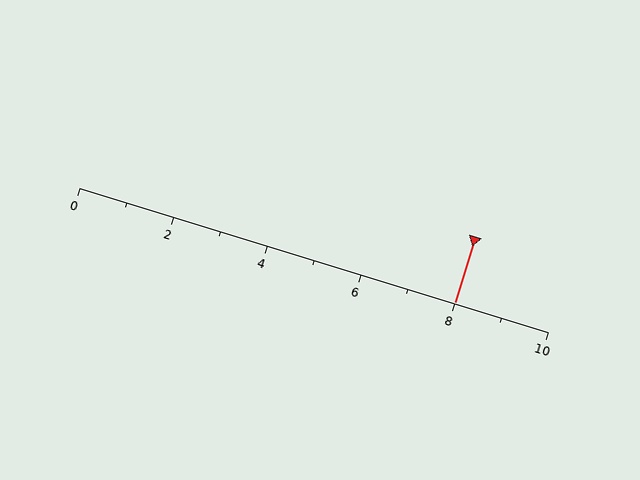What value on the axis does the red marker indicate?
The marker indicates approximately 8.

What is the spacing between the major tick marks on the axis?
The major ticks are spaced 2 apart.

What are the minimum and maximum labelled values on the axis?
The axis runs from 0 to 10.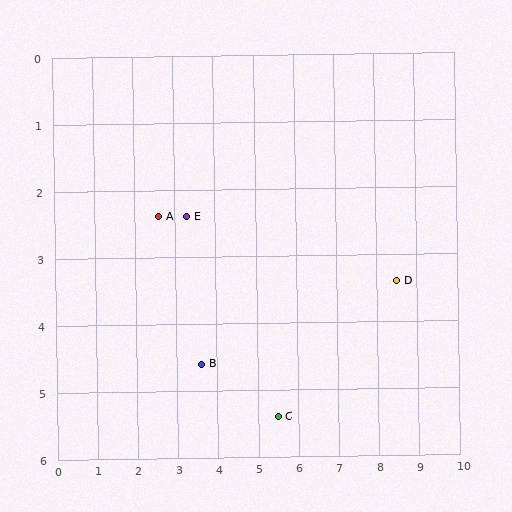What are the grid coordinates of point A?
Point A is at approximately (2.6, 2.4).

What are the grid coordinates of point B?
Point B is at approximately (3.6, 4.6).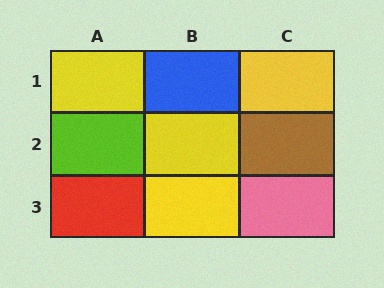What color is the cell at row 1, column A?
Yellow.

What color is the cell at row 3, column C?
Pink.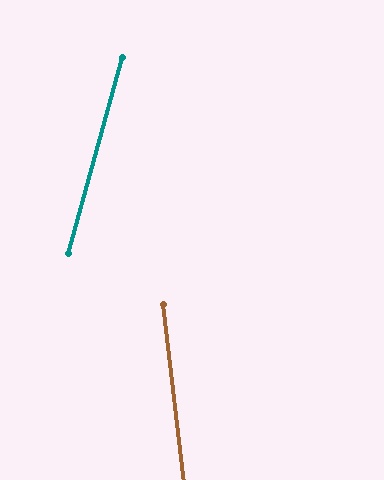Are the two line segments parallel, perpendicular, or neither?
Neither parallel nor perpendicular — they differ by about 22°.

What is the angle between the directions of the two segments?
Approximately 22 degrees.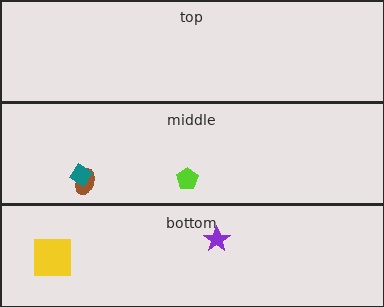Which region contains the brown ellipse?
The middle region.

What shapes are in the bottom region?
The purple star, the yellow square.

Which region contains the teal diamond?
The middle region.